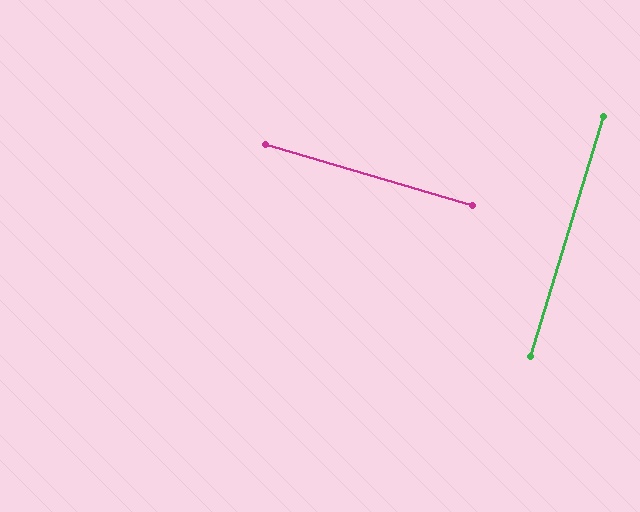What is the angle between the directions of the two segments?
Approximately 90 degrees.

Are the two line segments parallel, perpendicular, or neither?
Perpendicular — they meet at approximately 90°.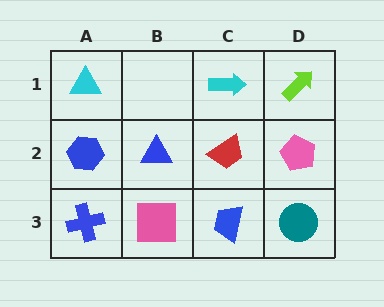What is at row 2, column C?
A red trapezoid.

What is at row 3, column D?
A teal circle.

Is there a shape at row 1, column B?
No, that cell is empty.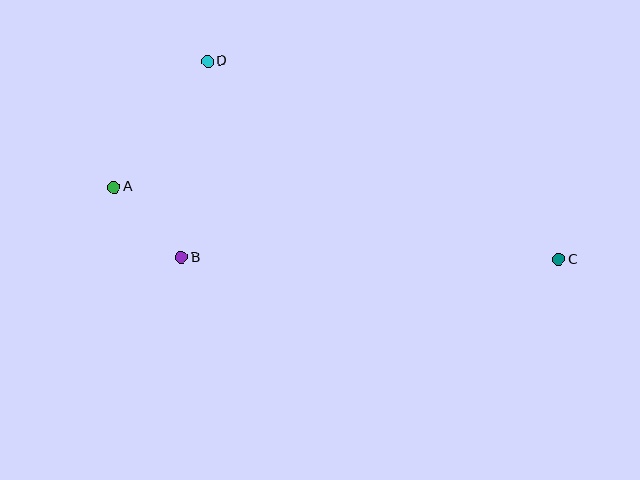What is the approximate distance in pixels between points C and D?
The distance between C and D is approximately 403 pixels.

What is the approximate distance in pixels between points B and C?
The distance between B and C is approximately 378 pixels.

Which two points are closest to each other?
Points A and B are closest to each other.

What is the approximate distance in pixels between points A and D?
The distance between A and D is approximately 157 pixels.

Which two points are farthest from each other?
Points A and C are farthest from each other.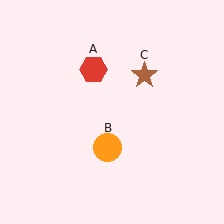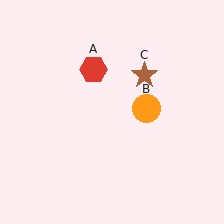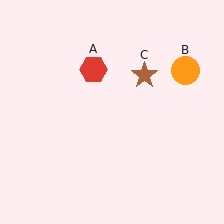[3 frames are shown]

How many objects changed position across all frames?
1 object changed position: orange circle (object B).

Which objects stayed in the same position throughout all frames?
Red hexagon (object A) and brown star (object C) remained stationary.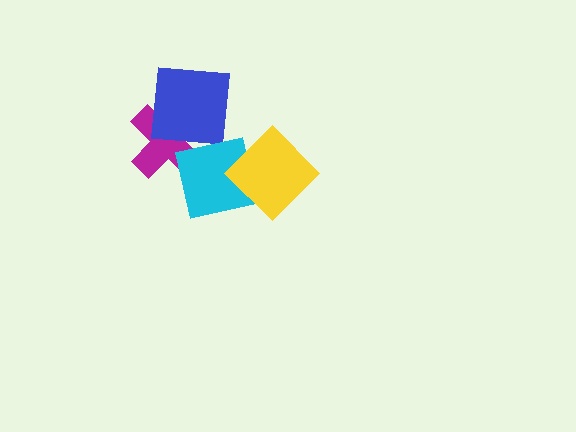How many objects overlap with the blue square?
1 object overlaps with the blue square.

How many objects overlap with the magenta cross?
2 objects overlap with the magenta cross.